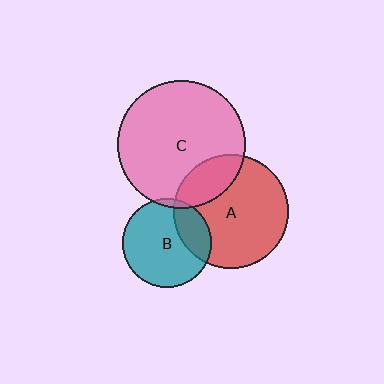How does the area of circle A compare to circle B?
Approximately 1.7 times.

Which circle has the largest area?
Circle C (pink).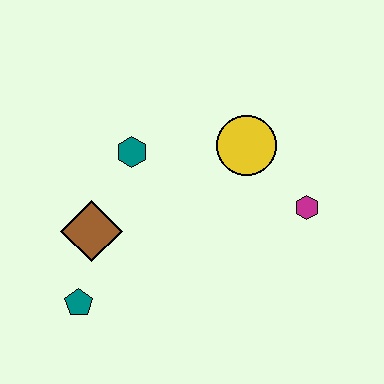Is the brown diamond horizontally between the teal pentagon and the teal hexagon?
Yes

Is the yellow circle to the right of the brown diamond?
Yes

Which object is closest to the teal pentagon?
The brown diamond is closest to the teal pentagon.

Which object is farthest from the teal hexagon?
The magenta hexagon is farthest from the teal hexagon.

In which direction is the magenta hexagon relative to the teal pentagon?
The magenta hexagon is to the right of the teal pentagon.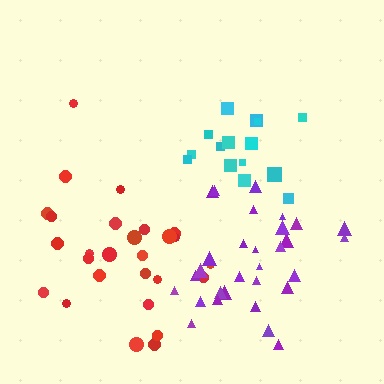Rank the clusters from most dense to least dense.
cyan, purple, red.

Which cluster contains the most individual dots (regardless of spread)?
Purple (30).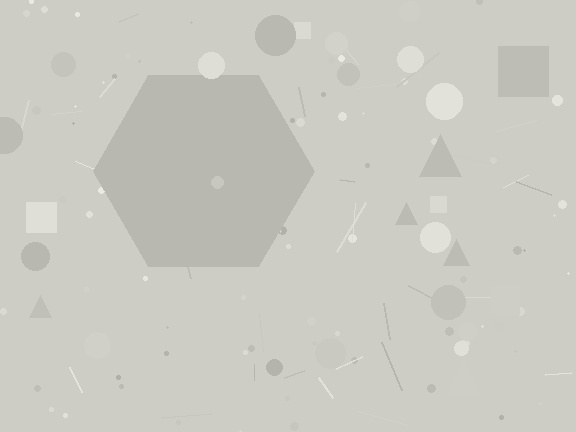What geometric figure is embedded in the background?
A hexagon is embedded in the background.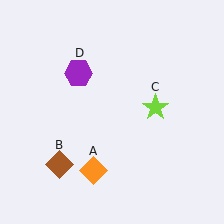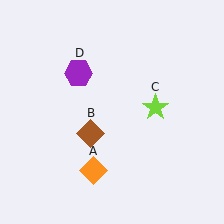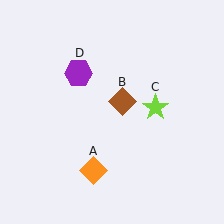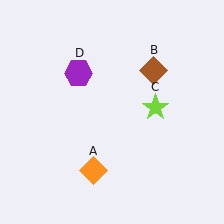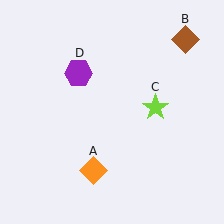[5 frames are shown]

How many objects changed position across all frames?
1 object changed position: brown diamond (object B).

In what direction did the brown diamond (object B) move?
The brown diamond (object B) moved up and to the right.